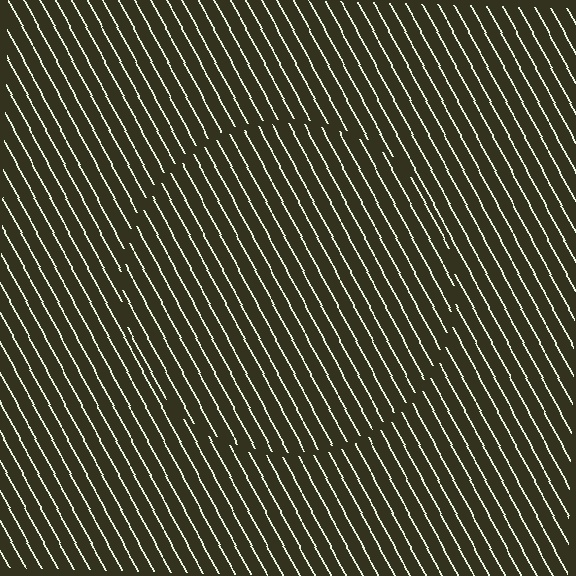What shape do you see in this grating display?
An illusory circle. The interior of the shape contains the same grating, shifted by half a period — the contour is defined by the phase discontinuity where line-ends from the inner and outer gratings abut.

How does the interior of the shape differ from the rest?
The interior of the shape contains the same grating, shifted by half a period — the contour is defined by the phase discontinuity where line-ends from the inner and outer gratings abut.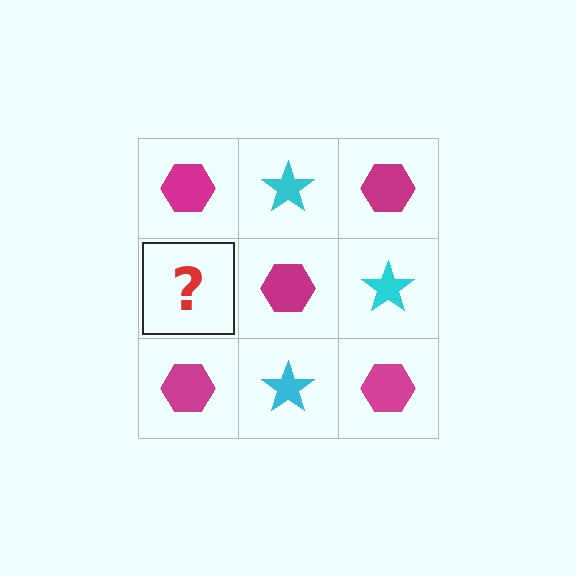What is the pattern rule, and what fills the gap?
The rule is that it alternates magenta hexagon and cyan star in a checkerboard pattern. The gap should be filled with a cyan star.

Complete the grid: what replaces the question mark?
The question mark should be replaced with a cyan star.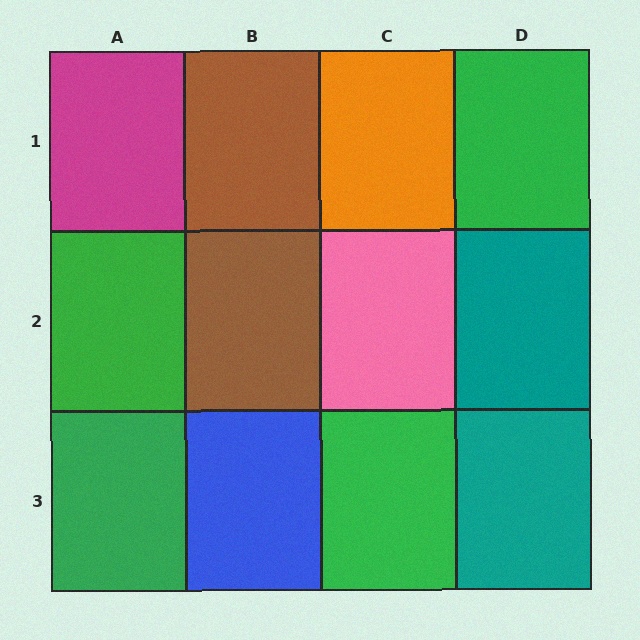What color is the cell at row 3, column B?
Blue.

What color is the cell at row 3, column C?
Green.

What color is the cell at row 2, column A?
Green.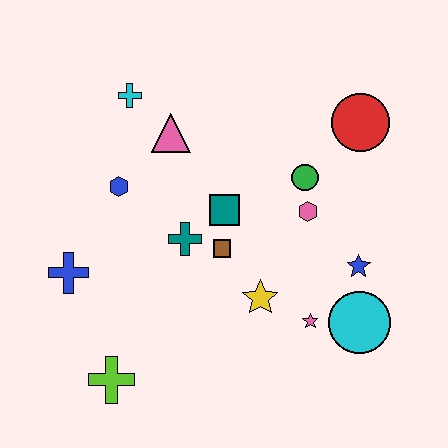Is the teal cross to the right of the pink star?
No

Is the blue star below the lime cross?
No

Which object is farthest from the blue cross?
The red circle is farthest from the blue cross.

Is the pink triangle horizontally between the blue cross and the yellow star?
Yes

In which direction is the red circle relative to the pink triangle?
The red circle is to the right of the pink triangle.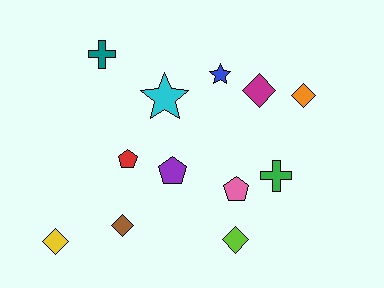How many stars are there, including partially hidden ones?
There are 2 stars.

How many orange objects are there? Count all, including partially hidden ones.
There is 1 orange object.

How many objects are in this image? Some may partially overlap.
There are 12 objects.